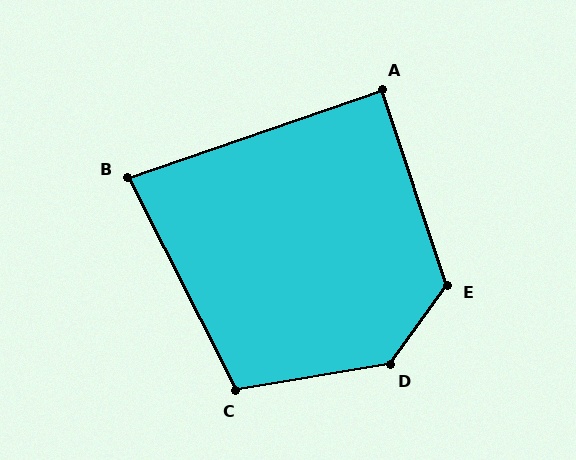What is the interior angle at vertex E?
Approximately 126 degrees (obtuse).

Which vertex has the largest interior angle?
D, at approximately 135 degrees.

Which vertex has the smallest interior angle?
B, at approximately 82 degrees.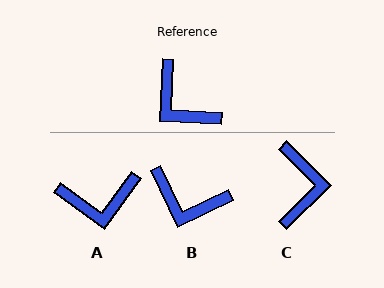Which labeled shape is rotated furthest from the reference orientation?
C, about 138 degrees away.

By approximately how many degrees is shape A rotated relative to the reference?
Approximately 57 degrees counter-clockwise.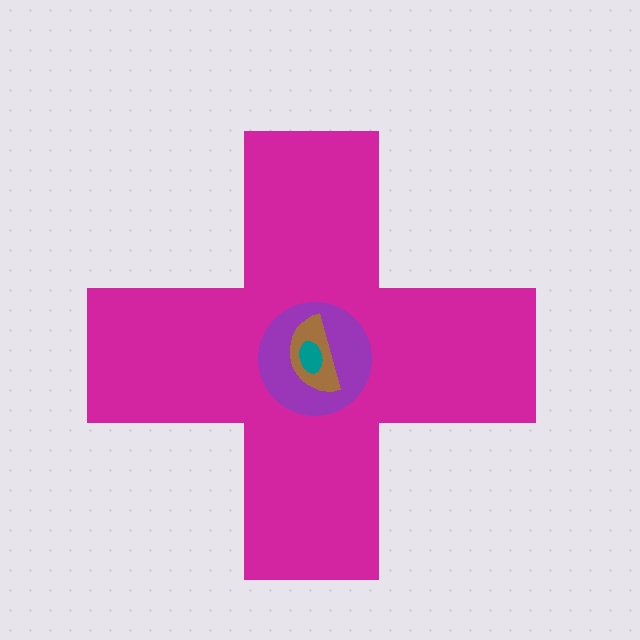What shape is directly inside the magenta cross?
The purple circle.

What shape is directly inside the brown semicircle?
The teal ellipse.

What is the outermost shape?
The magenta cross.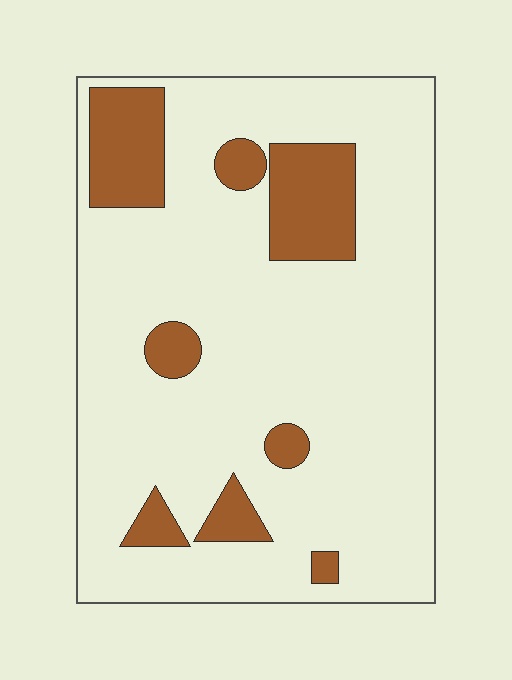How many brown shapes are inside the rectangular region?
8.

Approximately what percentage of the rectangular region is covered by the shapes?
Approximately 15%.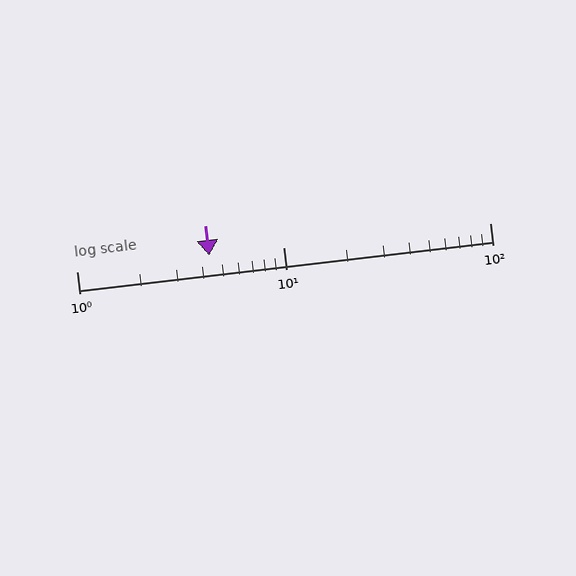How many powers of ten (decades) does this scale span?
The scale spans 2 decades, from 1 to 100.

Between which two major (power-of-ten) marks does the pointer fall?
The pointer is between 1 and 10.